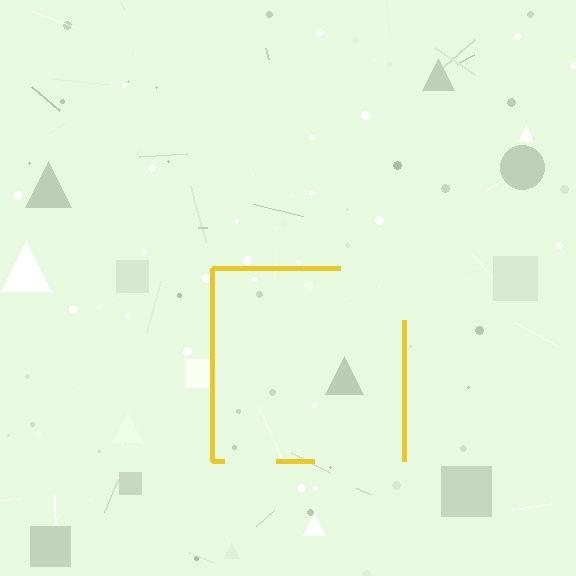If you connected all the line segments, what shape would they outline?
They would outline a square.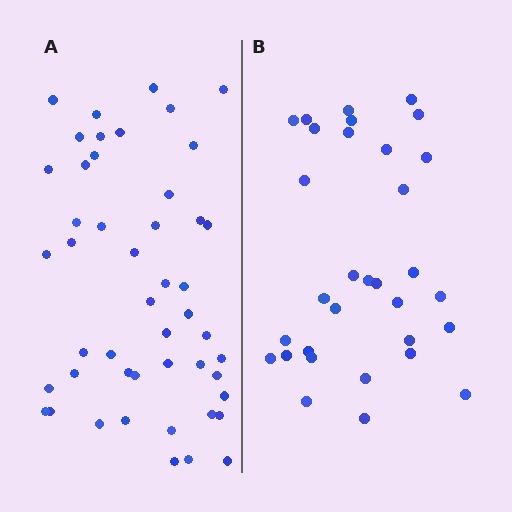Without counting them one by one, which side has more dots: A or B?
Region A (the left region) has more dots.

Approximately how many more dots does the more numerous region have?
Region A has approximately 15 more dots than region B.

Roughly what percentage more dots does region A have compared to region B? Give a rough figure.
About 50% more.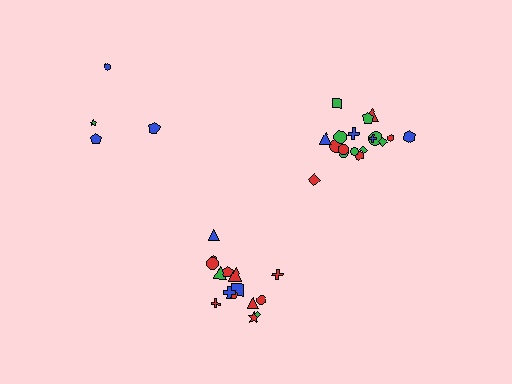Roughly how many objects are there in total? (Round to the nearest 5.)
Roughly 35 objects in total.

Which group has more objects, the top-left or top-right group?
The top-right group.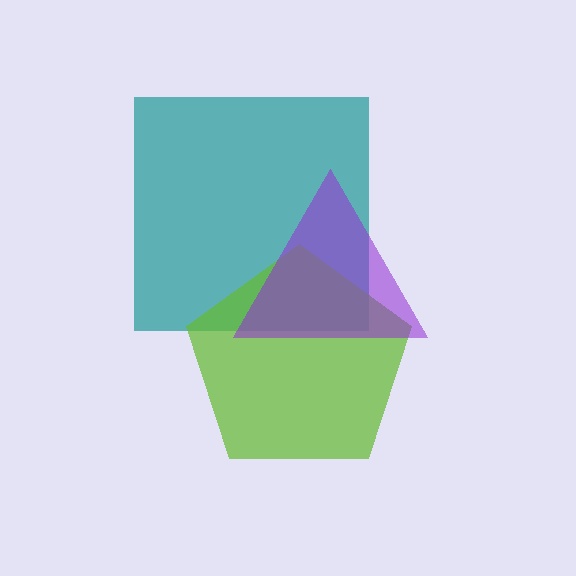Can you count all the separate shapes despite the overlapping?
Yes, there are 3 separate shapes.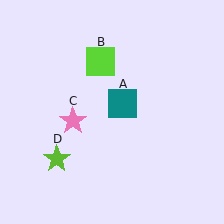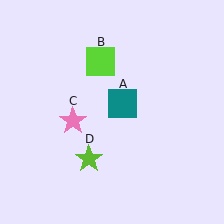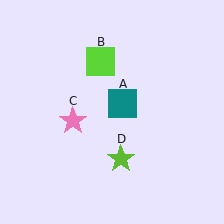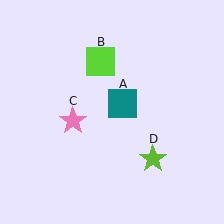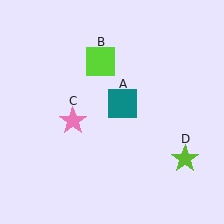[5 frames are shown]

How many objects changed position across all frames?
1 object changed position: lime star (object D).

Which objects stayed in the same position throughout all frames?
Teal square (object A) and lime square (object B) and pink star (object C) remained stationary.